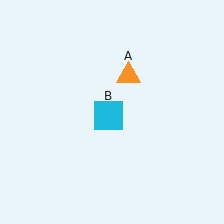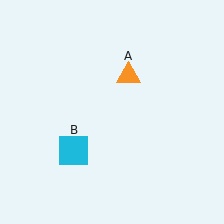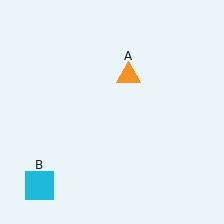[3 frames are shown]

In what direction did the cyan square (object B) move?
The cyan square (object B) moved down and to the left.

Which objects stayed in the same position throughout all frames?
Orange triangle (object A) remained stationary.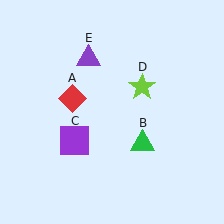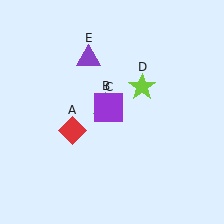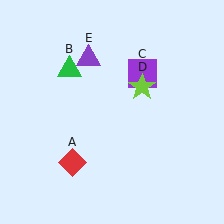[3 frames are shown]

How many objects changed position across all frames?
3 objects changed position: red diamond (object A), green triangle (object B), purple square (object C).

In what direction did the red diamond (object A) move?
The red diamond (object A) moved down.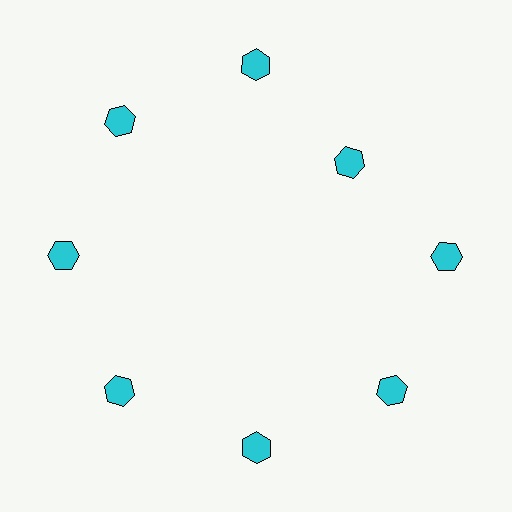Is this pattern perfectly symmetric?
No. The 8 cyan hexagons are arranged in a ring, but one element near the 2 o'clock position is pulled inward toward the center, breaking the 8-fold rotational symmetry.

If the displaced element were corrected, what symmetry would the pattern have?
It would have 8-fold rotational symmetry — the pattern would map onto itself every 45 degrees.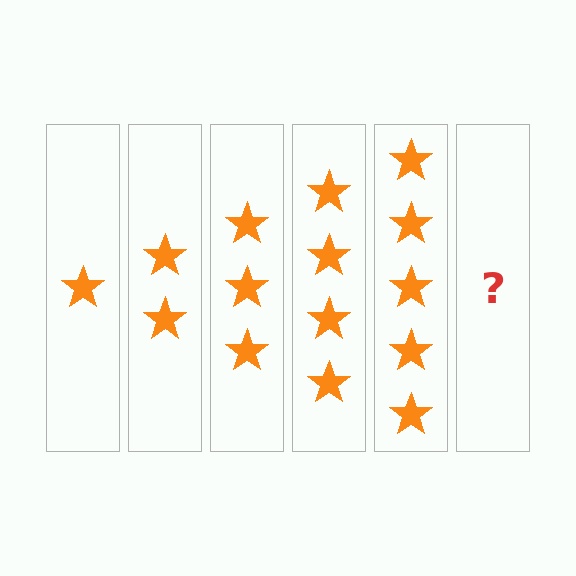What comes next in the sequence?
The next element should be 6 stars.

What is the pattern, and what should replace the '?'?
The pattern is that each step adds one more star. The '?' should be 6 stars.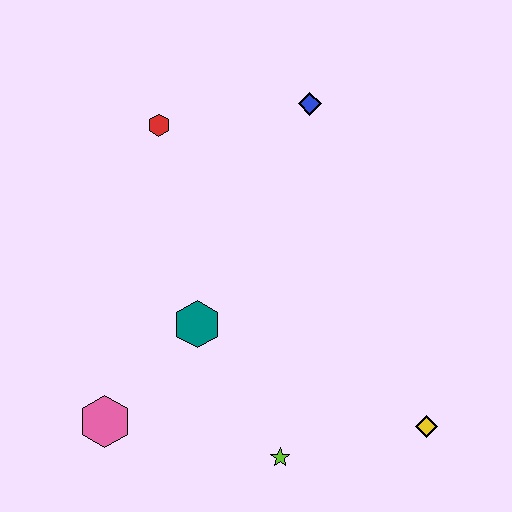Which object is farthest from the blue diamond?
The pink hexagon is farthest from the blue diamond.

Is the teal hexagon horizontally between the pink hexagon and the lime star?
Yes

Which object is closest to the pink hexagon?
The teal hexagon is closest to the pink hexagon.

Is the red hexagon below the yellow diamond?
No